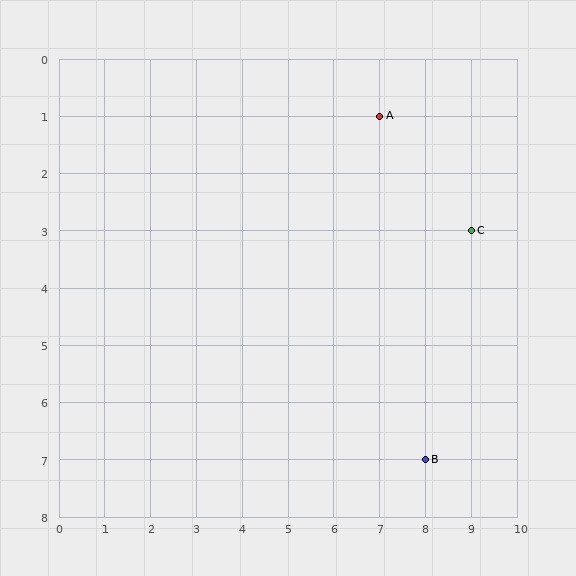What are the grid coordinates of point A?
Point A is at grid coordinates (7, 1).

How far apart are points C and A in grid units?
Points C and A are 2 columns and 2 rows apart (about 2.8 grid units diagonally).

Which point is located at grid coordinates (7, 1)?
Point A is at (7, 1).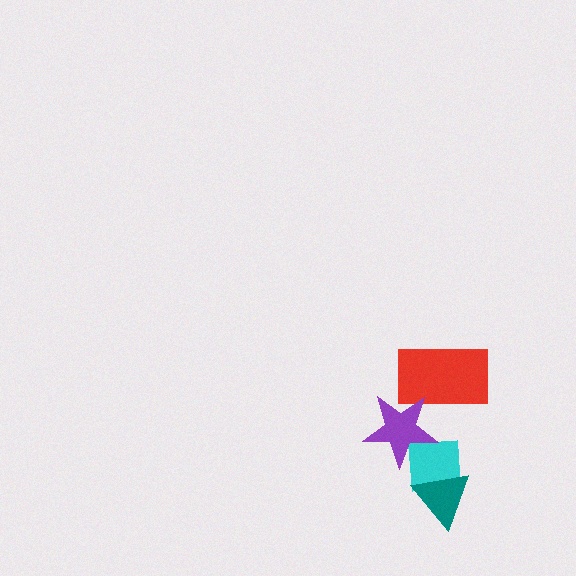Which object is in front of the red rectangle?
The purple star is in front of the red rectangle.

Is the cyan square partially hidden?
Yes, it is partially covered by another shape.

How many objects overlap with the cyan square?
2 objects overlap with the cyan square.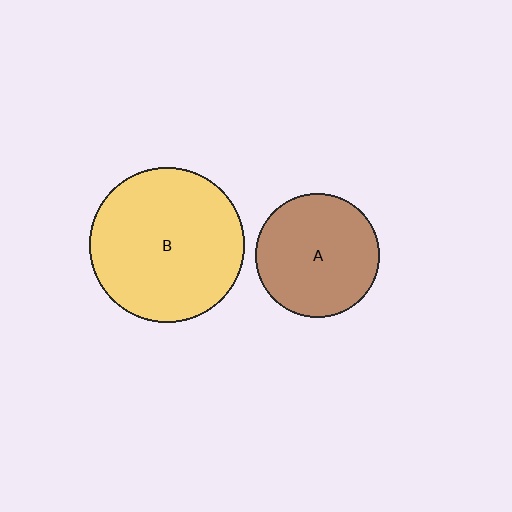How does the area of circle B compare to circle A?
Approximately 1.6 times.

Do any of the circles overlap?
No, none of the circles overlap.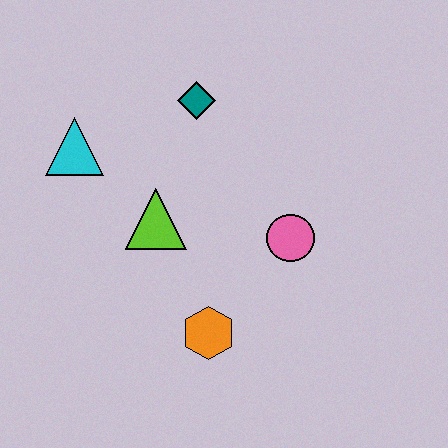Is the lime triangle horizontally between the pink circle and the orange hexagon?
No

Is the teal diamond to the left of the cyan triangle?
No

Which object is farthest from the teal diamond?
The orange hexagon is farthest from the teal diamond.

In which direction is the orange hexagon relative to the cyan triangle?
The orange hexagon is below the cyan triangle.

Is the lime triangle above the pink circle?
Yes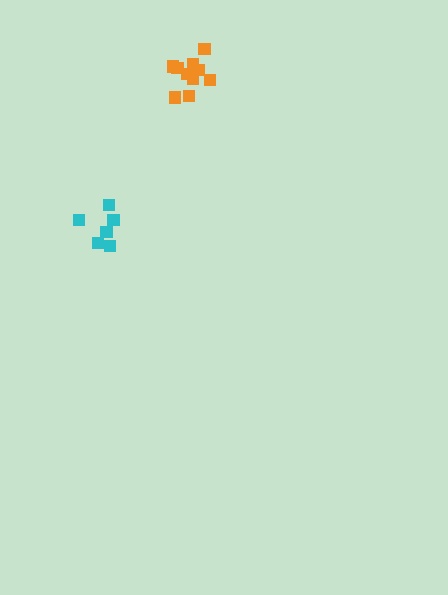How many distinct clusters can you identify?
There are 2 distinct clusters.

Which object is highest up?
The orange cluster is topmost.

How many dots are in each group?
Group 1: 10 dots, Group 2: 6 dots (16 total).